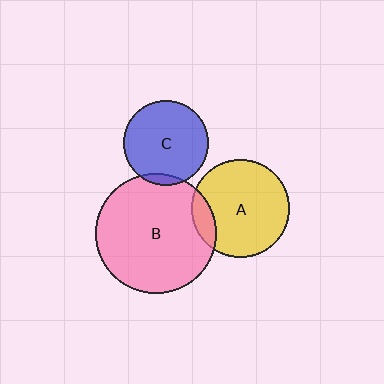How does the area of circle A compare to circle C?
Approximately 1.3 times.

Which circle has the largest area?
Circle B (pink).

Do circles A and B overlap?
Yes.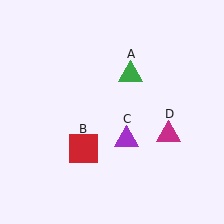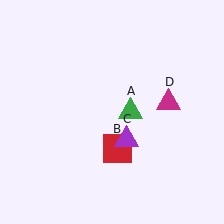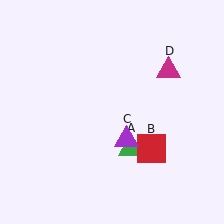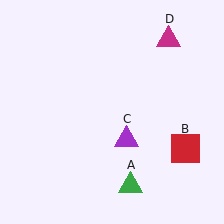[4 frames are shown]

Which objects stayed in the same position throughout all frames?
Purple triangle (object C) remained stationary.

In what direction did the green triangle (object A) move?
The green triangle (object A) moved down.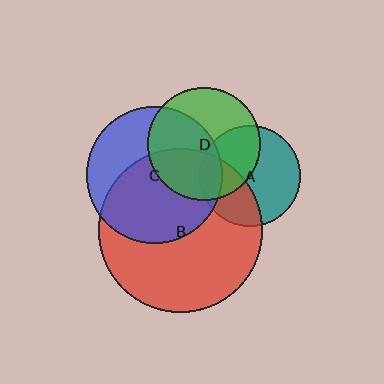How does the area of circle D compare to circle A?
Approximately 1.3 times.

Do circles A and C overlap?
Yes.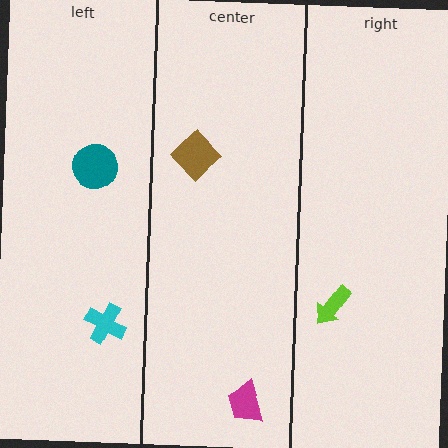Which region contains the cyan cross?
The left region.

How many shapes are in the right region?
1.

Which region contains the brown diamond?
The center region.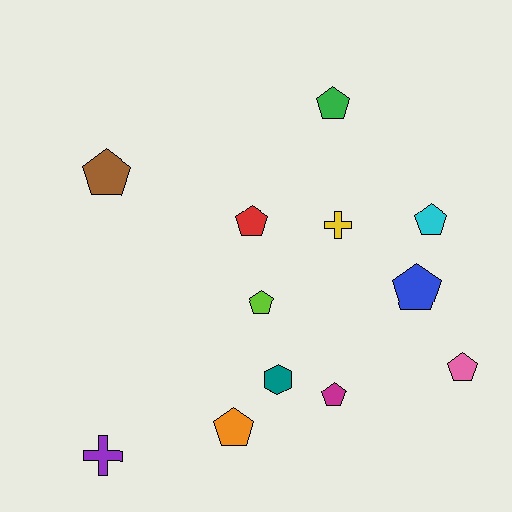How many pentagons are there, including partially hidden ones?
There are 9 pentagons.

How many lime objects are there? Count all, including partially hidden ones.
There is 1 lime object.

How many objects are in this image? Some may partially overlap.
There are 12 objects.